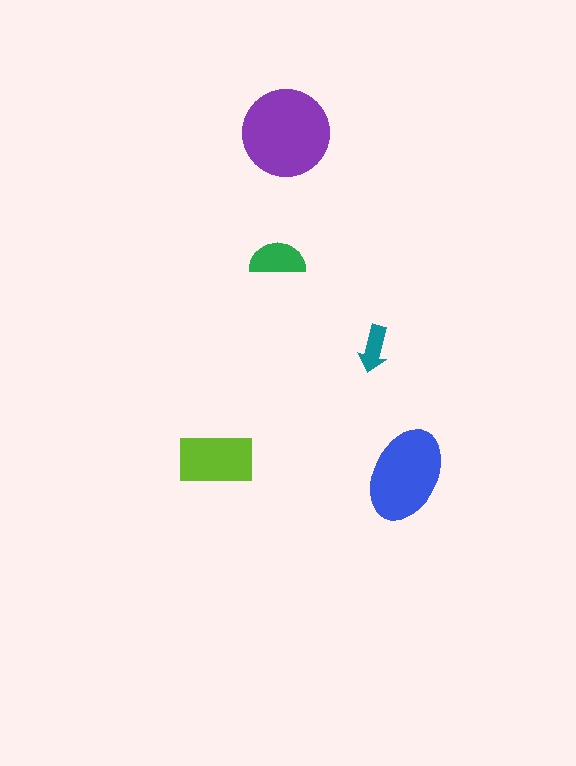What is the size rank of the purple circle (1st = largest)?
1st.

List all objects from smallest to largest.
The teal arrow, the green semicircle, the lime rectangle, the blue ellipse, the purple circle.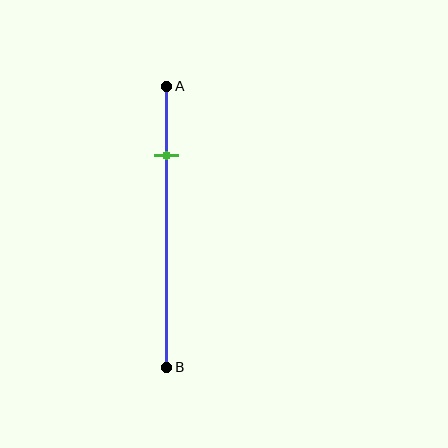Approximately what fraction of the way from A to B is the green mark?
The green mark is approximately 25% of the way from A to B.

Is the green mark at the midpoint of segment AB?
No, the mark is at about 25% from A, not at the 50% midpoint.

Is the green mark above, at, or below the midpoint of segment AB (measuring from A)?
The green mark is above the midpoint of segment AB.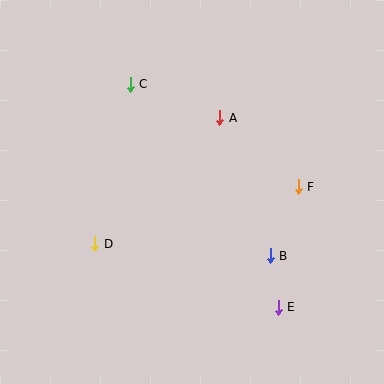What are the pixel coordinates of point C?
Point C is at (130, 84).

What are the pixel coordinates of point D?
Point D is at (95, 244).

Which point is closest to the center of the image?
Point A at (220, 118) is closest to the center.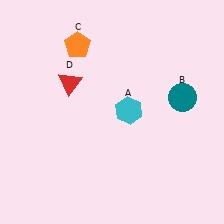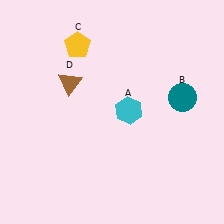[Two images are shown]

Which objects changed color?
C changed from orange to yellow. D changed from red to brown.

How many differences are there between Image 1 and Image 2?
There are 2 differences between the two images.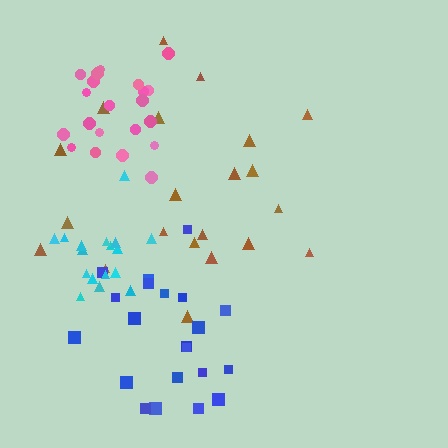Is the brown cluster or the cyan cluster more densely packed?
Cyan.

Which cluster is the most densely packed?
Cyan.